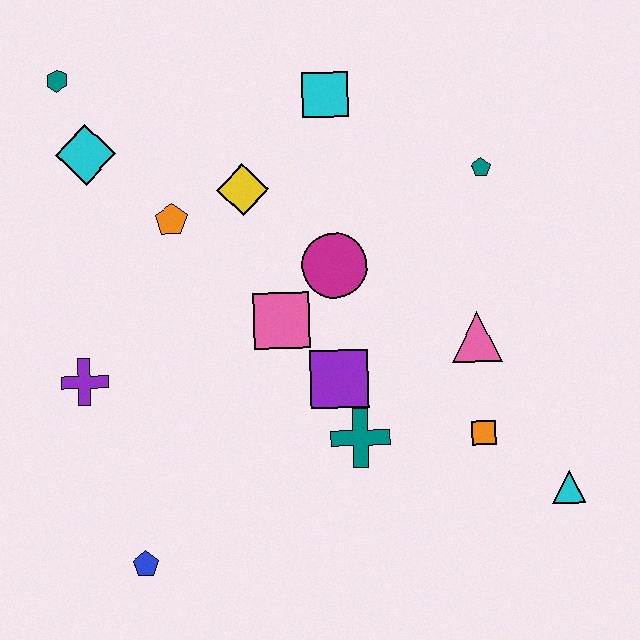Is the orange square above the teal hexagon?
No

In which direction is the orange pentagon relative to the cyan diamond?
The orange pentagon is to the right of the cyan diamond.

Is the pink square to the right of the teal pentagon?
No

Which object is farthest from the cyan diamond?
The cyan triangle is farthest from the cyan diamond.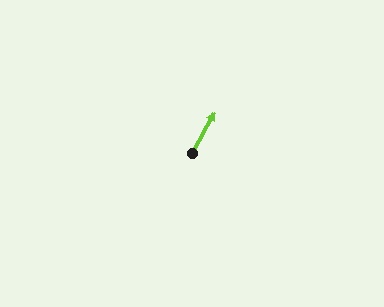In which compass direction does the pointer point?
Northeast.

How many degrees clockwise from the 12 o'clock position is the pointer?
Approximately 29 degrees.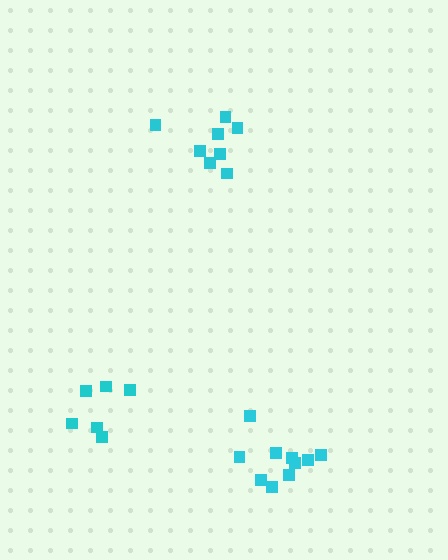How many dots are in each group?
Group 1: 8 dots, Group 2: 10 dots, Group 3: 6 dots (24 total).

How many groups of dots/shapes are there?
There are 3 groups.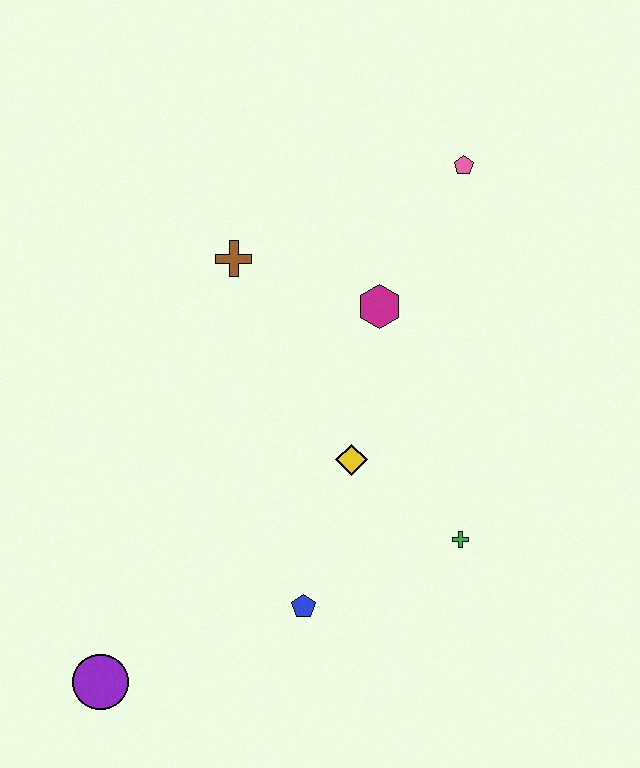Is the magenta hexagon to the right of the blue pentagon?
Yes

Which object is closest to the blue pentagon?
The yellow diamond is closest to the blue pentagon.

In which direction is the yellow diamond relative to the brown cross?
The yellow diamond is below the brown cross.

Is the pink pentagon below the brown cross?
No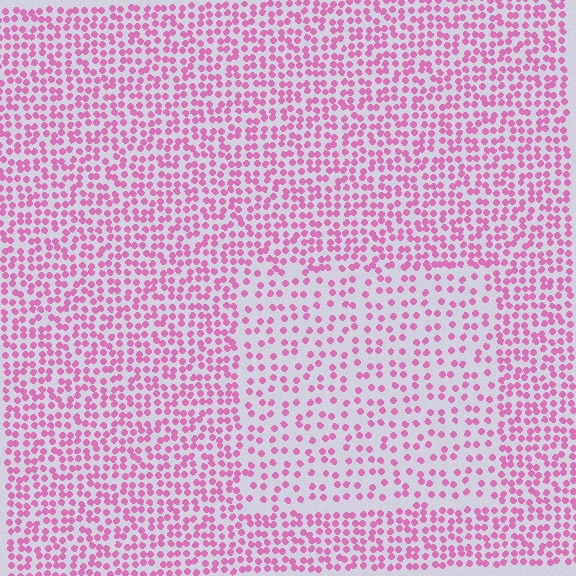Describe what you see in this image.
The image contains small pink elements arranged at two different densities. A rectangle-shaped region is visible where the elements are less densely packed than the surrounding area.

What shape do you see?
I see a rectangle.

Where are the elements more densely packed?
The elements are more densely packed outside the rectangle boundary.